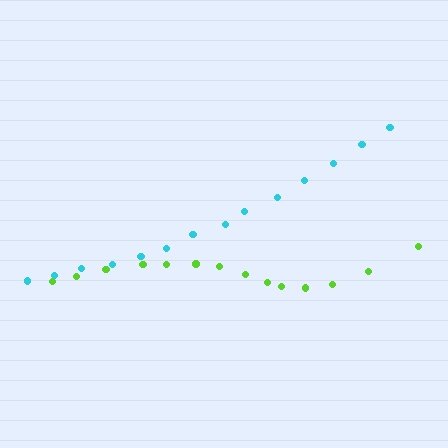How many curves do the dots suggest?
There are 2 distinct paths.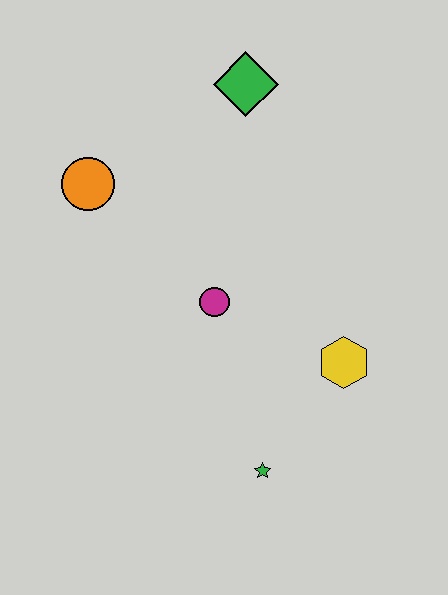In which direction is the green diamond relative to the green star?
The green diamond is above the green star.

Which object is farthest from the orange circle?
The green star is farthest from the orange circle.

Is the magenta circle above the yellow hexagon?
Yes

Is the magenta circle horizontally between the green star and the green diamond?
No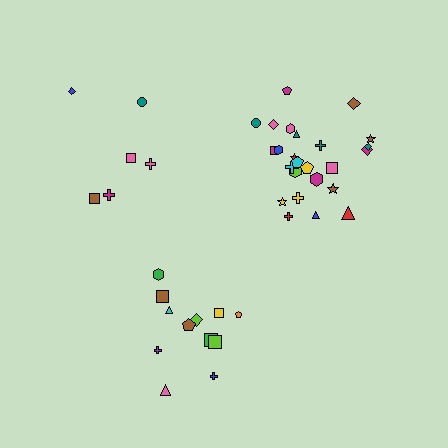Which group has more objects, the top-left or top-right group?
The top-right group.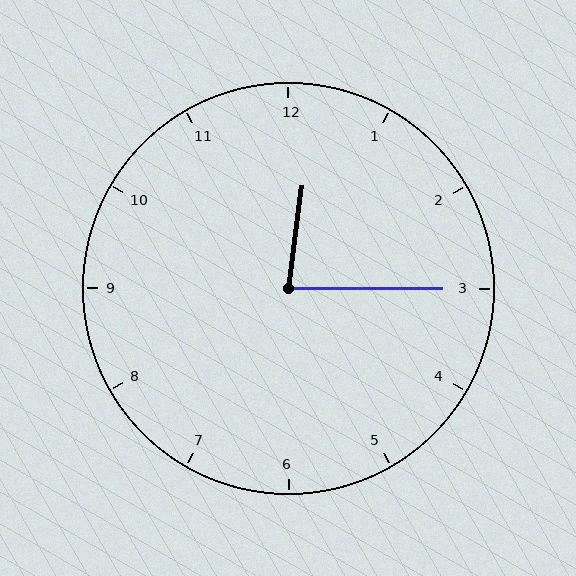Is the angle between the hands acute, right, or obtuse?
It is acute.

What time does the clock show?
12:15.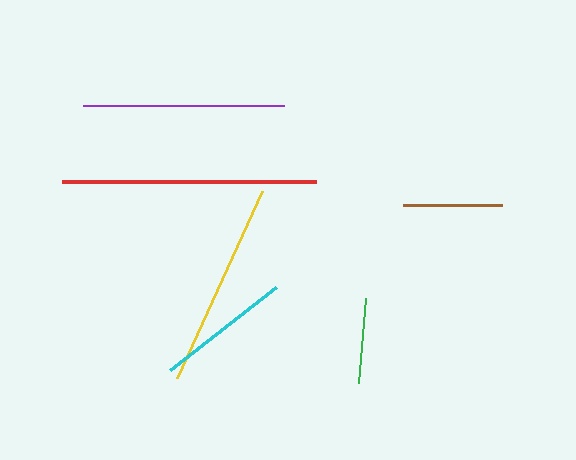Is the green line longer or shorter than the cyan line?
The cyan line is longer than the green line.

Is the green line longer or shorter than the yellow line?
The yellow line is longer than the green line.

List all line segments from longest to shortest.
From longest to shortest: red, yellow, purple, cyan, brown, green.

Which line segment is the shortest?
The green line is the shortest at approximately 86 pixels.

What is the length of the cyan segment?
The cyan segment is approximately 135 pixels long.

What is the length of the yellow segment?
The yellow segment is approximately 205 pixels long.